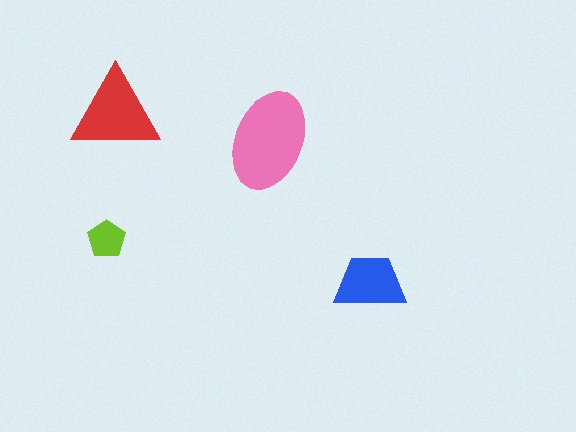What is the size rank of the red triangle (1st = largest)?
2nd.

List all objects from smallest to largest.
The lime pentagon, the blue trapezoid, the red triangle, the pink ellipse.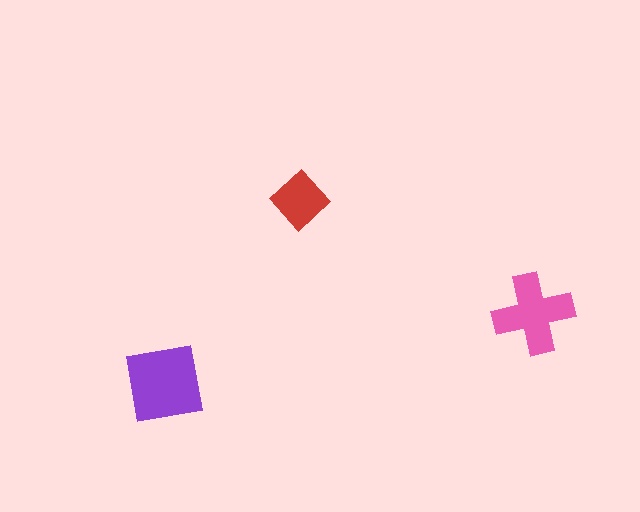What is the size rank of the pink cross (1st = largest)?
2nd.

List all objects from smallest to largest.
The red diamond, the pink cross, the purple square.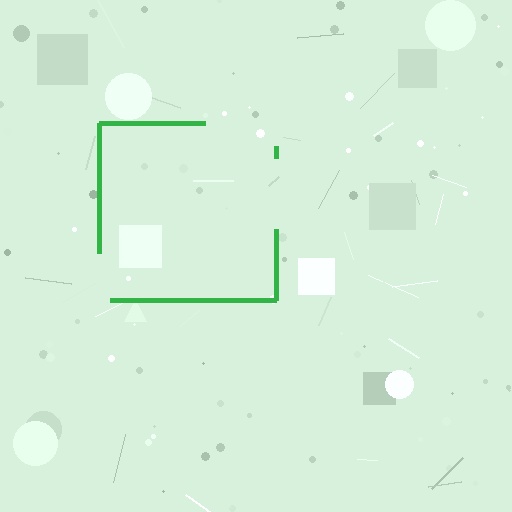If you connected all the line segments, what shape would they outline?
They would outline a square.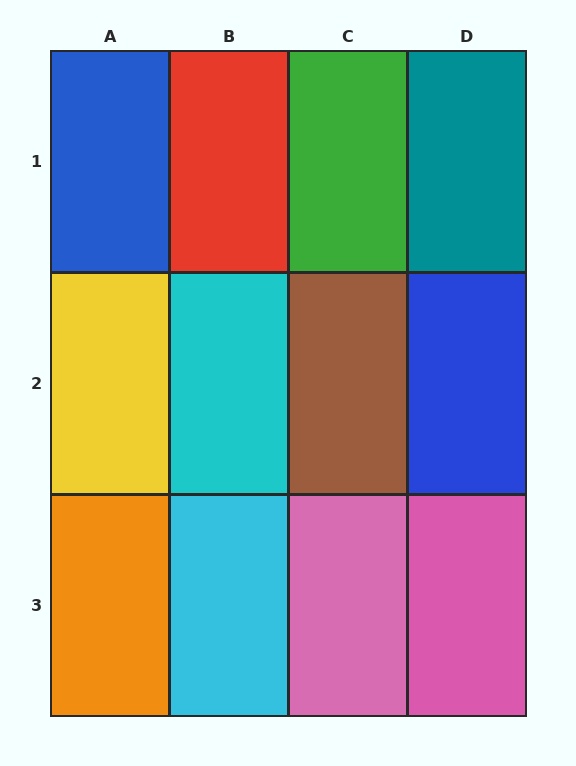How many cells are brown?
1 cell is brown.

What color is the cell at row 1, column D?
Teal.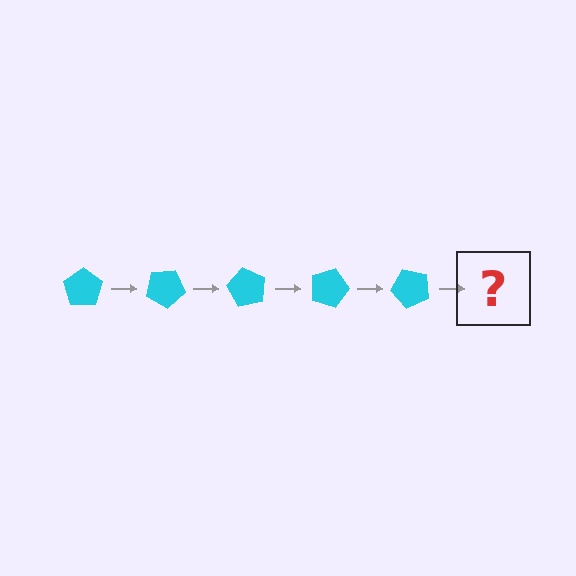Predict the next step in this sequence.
The next step is a cyan pentagon rotated 150 degrees.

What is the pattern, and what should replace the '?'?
The pattern is that the pentagon rotates 30 degrees each step. The '?' should be a cyan pentagon rotated 150 degrees.